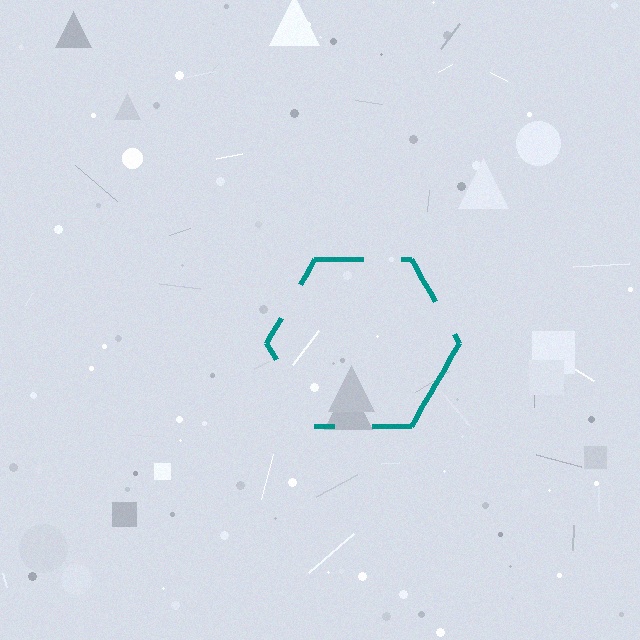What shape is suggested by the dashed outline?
The dashed outline suggests a hexagon.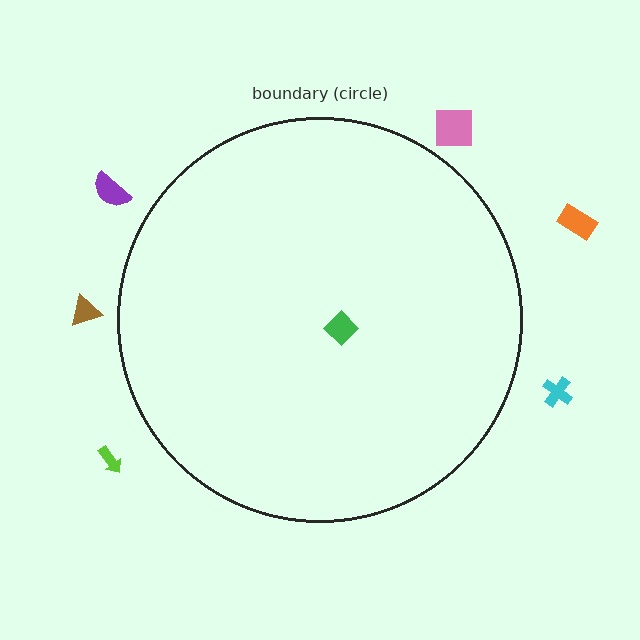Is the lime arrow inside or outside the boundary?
Outside.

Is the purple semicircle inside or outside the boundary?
Outside.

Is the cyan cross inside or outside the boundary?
Outside.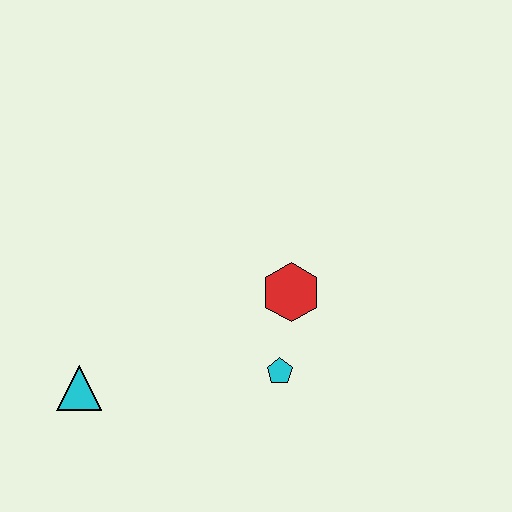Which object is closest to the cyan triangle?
The cyan pentagon is closest to the cyan triangle.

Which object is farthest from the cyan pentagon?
The cyan triangle is farthest from the cyan pentagon.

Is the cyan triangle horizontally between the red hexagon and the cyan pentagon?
No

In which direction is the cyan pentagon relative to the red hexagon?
The cyan pentagon is below the red hexagon.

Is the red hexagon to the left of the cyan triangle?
No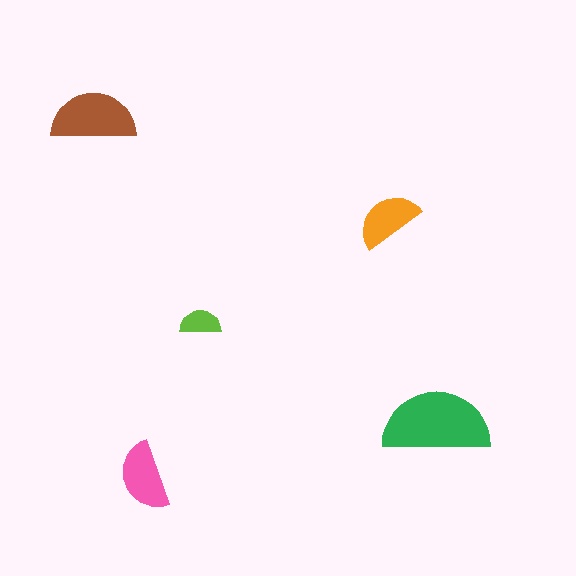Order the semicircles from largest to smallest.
the green one, the brown one, the pink one, the orange one, the lime one.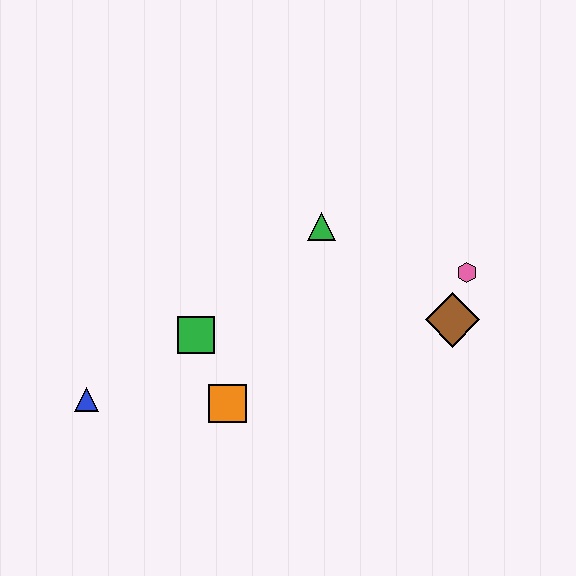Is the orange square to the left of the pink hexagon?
Yes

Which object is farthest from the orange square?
The pink hexagon is farthest from the orange square.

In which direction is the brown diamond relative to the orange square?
The brown diamond is to the right of the orange square.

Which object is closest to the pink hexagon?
The brown diamond is closest to the pink hexagon.